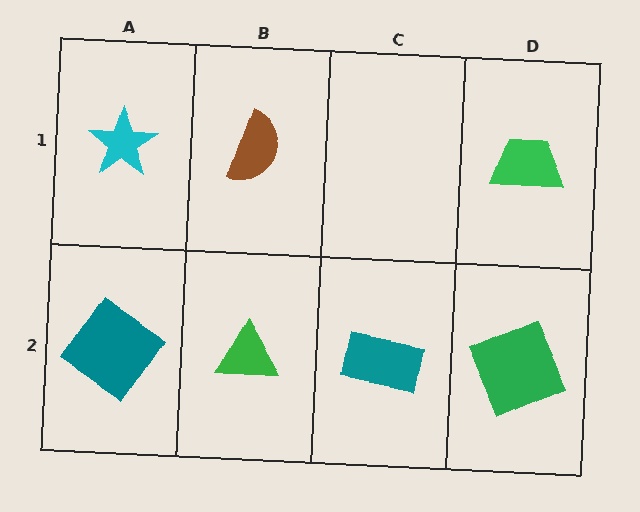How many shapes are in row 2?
4 shapes.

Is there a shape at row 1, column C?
No, that cell is empty.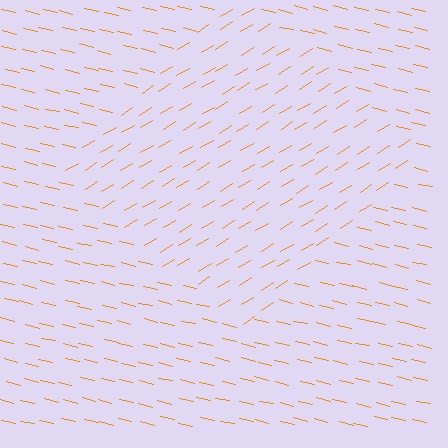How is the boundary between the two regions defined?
The boundary is defined purely by a change in line orientation (approximately 45 degrees difference). All lines are the same color and thickness.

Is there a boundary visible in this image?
Yes, there is a texture boundary formed by a change in line orientation.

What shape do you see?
I see a diamond.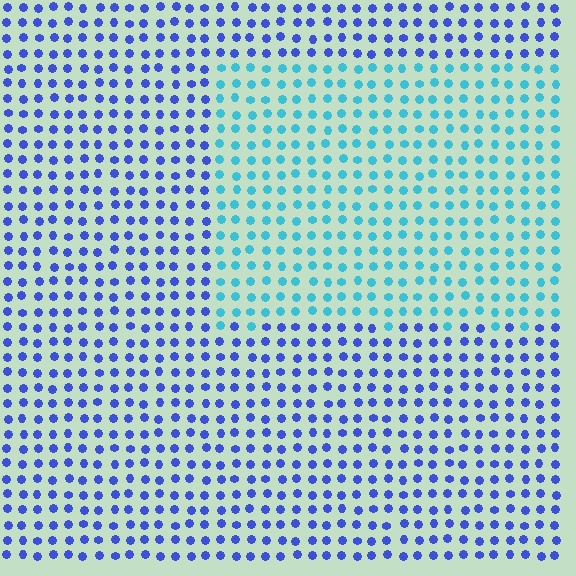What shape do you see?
I see a rectangle.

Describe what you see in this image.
The image is filled with small blue elements in a uniform arrangement. A rectangle-shaped region is visible where the elements are tinted to a slightly different hue, forming a subtle color boundary.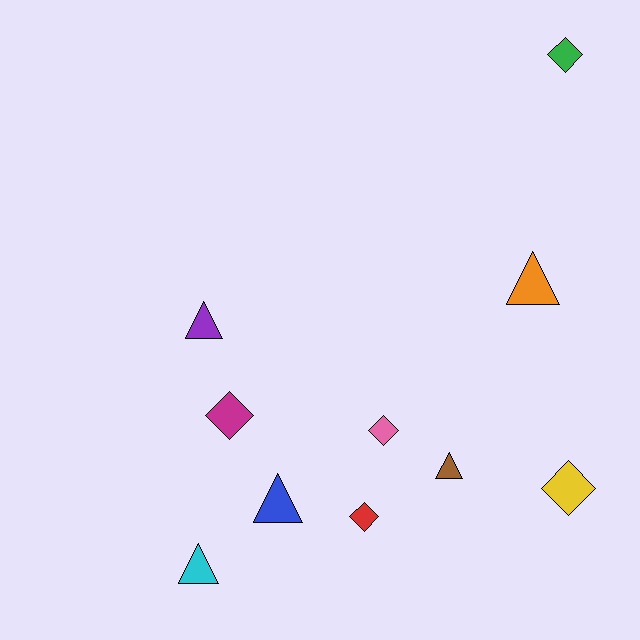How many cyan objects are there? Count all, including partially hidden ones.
There is 1 cyan object.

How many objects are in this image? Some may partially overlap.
There are 10 objects.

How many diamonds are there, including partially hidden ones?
There are 5 diamonds.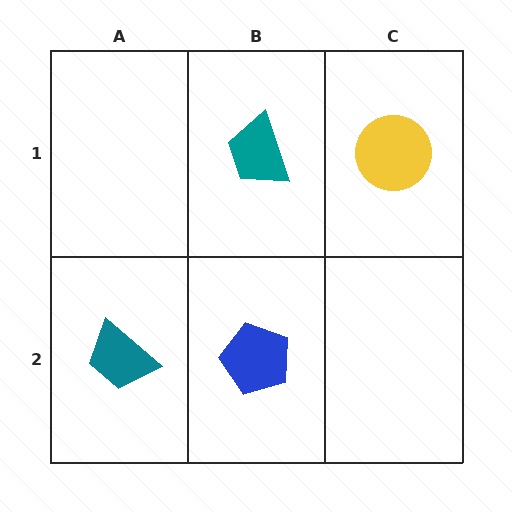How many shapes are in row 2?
2 shapes.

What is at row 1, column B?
A teal trapezoid.